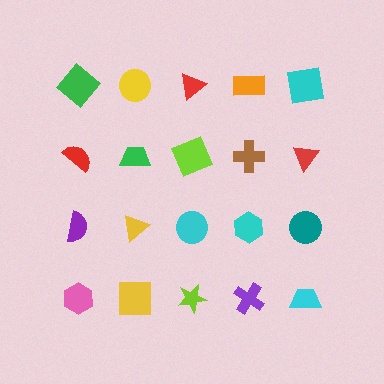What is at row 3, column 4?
A cyan hexagon.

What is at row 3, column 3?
A cyan circle.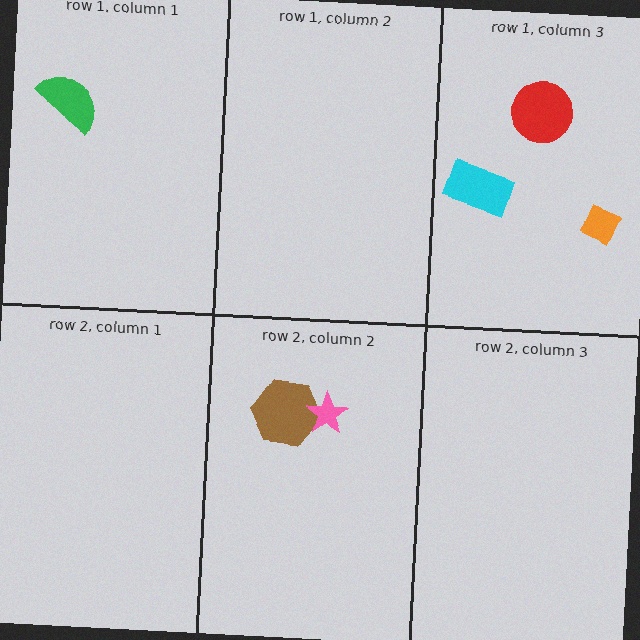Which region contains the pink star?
The row 2, column 2 region.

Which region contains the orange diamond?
The row 1, column 3 region.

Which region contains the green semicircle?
The row 1, column 1 region.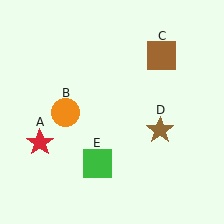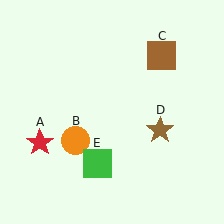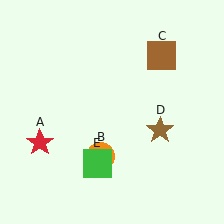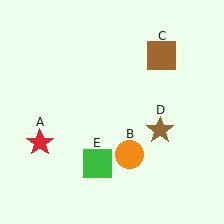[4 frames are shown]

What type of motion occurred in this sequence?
The orange circle (object B) rotated counterclockwise around the center of the scene.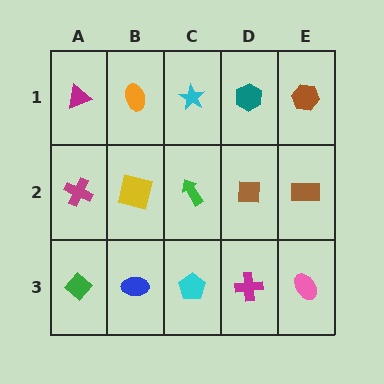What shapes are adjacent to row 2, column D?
A teal hexagon (row 1, column D), a magenta cross (row 3, column D), a green arrow (row 2, column C), a brown rectangle (row 2, column E).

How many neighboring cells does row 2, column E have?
3.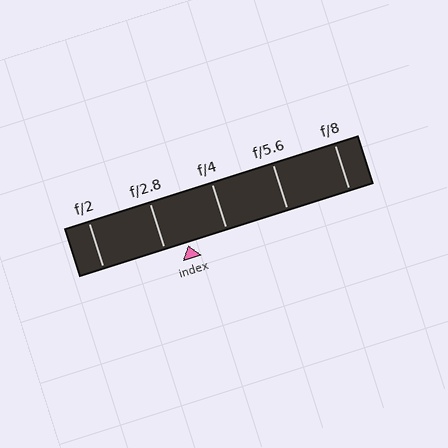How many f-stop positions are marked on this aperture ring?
There are 5 f-stop positions marked.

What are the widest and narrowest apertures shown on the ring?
The widest aperture shown is f/2 and the narrowest is f/8.